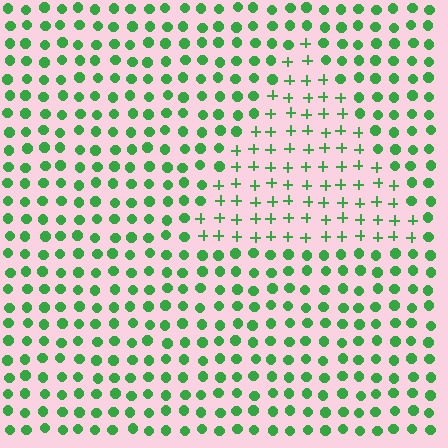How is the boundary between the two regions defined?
The boundary is defined by a change in element shape: plus signs inside vs. circles outside. All elements share the same color and spacing.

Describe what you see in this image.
The image is filled with small green elements arranged in a uniform grid. A triangle-shaped region contains plus signs, while the surrounding area contains circles. The boundary is defined purely by the change in element shape.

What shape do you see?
I see a triangle.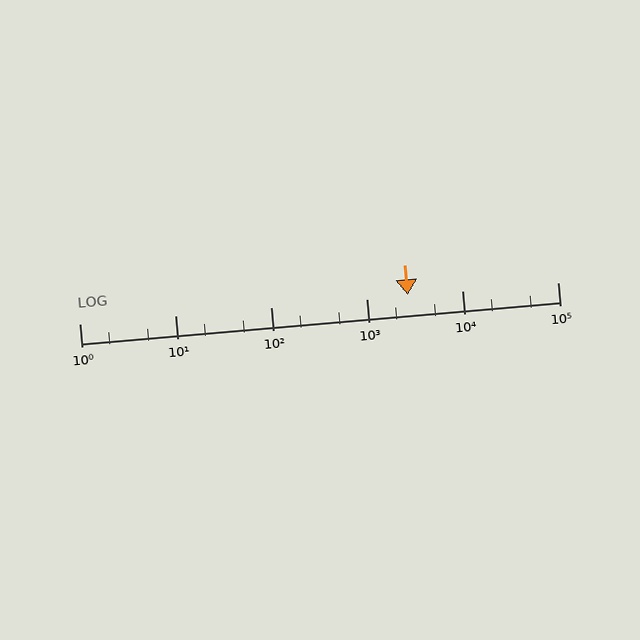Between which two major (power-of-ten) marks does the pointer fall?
The pointer is between 1000 and 10000.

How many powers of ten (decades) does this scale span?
The scale spans 5 decades, from 1 to 100000.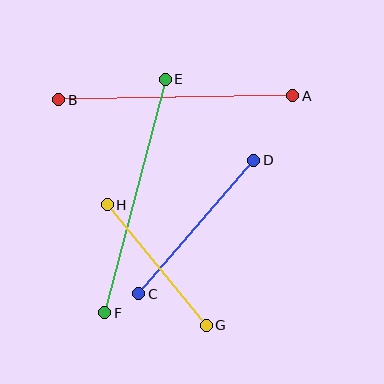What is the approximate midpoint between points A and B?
The midpoint is at approximately (176, 98) pixels.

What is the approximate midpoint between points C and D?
The midpoint is at approximately (196, 227) pixels.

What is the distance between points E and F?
The distance is approximately 242 pixels.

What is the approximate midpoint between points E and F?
The midpoint is at approximately (135, 196) pixels.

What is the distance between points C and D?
The distance is approximately 176 pixels.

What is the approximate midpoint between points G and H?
The midpoint is at approximately (157, 265) pixels.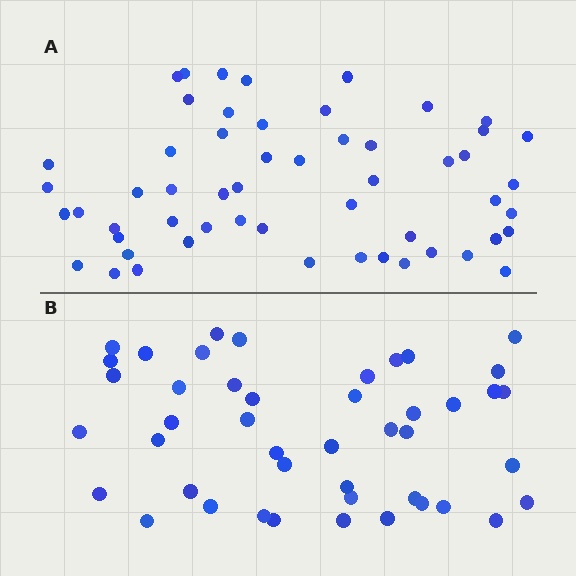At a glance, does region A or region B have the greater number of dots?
Region A (the top region) has more dots.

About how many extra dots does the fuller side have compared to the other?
Region A has roughly 10 or so more dots than region B.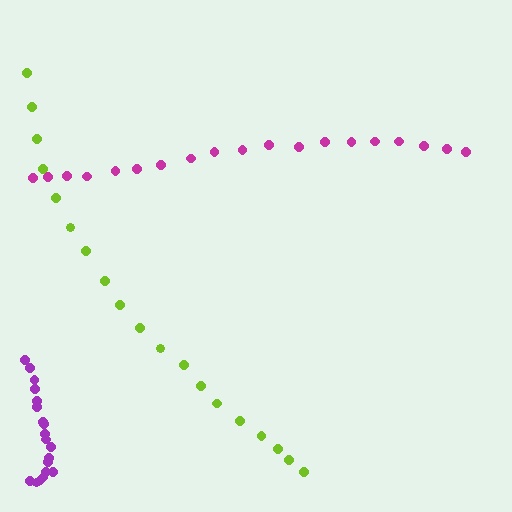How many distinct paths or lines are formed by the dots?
There are 3 distinct paths.